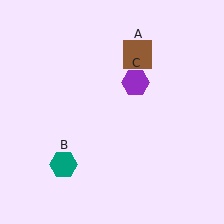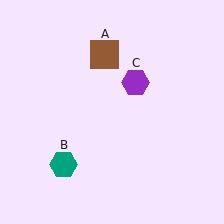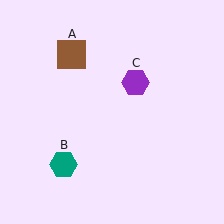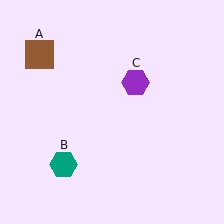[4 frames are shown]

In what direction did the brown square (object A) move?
The brown square (object A) moved left.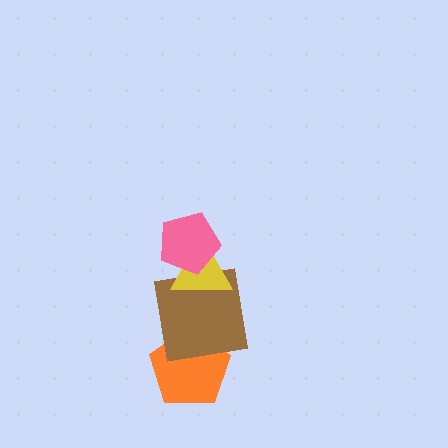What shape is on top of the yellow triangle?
The pink pentagon is on top of the yellow triangle.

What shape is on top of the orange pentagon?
The brown square is on top of the orange pentagon.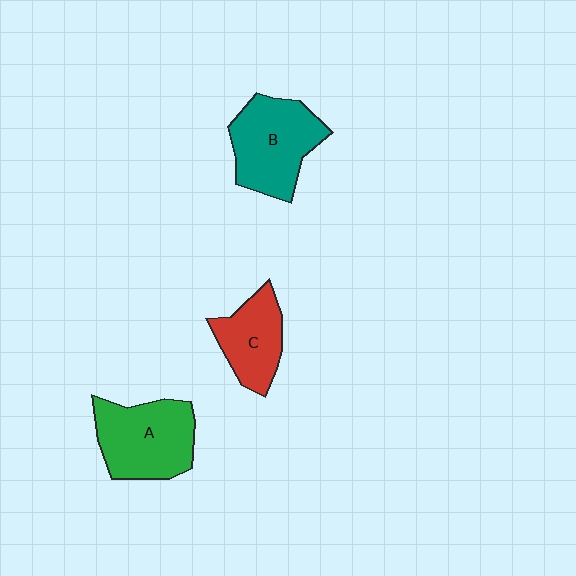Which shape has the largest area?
Shape B (teal).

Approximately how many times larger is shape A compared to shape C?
Approximately 1.4 times.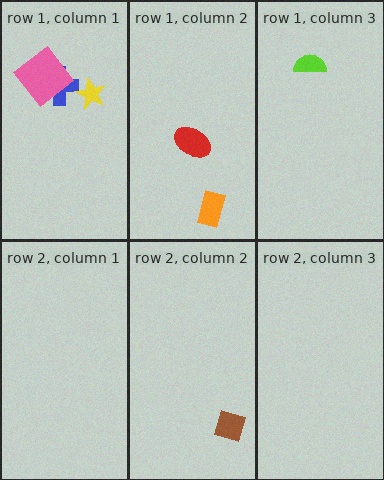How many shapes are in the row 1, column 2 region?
2.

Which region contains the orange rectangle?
The row 1, column 2 region.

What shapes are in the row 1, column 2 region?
The orange rectangle, the red ellipse.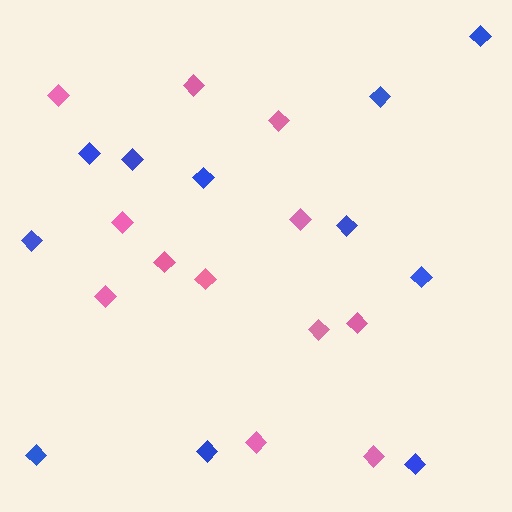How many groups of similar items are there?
There are 2 groups: one group of pink diamonds (12) and one group of blue diamonds (11).